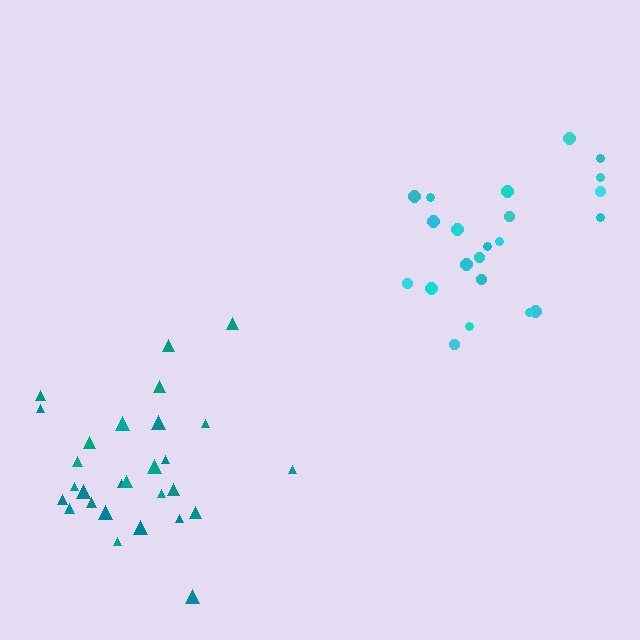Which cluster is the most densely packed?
Teal.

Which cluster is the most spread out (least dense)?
Cyan.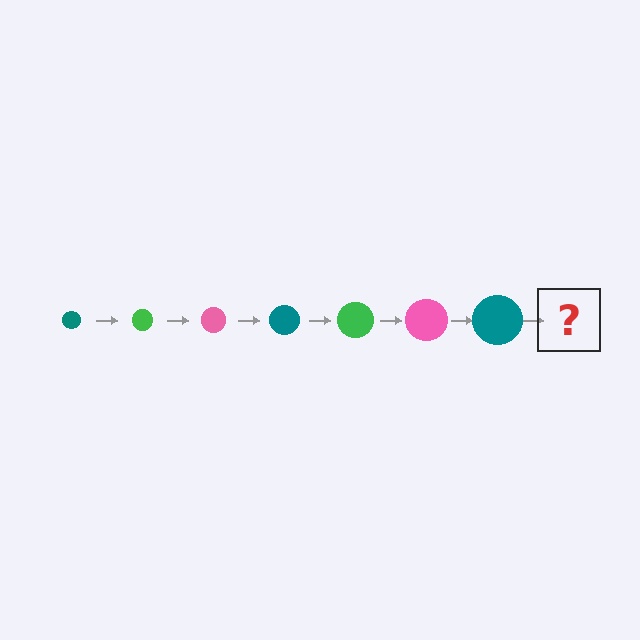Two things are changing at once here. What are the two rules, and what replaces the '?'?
The two rules are that the circle grows larger each step and the color cycles through teal, green, and pink. The '?' should be a green circle, larger than the previous one.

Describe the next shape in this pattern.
It should be a green circle, larger than the previous one.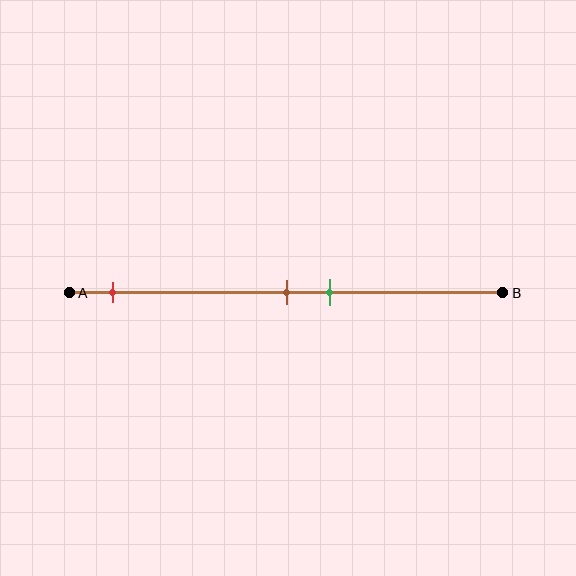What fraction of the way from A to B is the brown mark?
The brown mark is approximately 50% (0.5) of the way from A to B.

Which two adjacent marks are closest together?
The brown and green marks are the closest adjacent pair.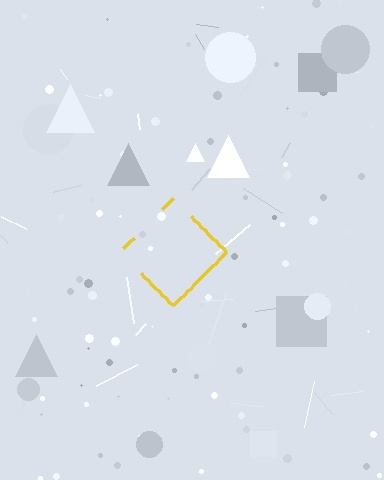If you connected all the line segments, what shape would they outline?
They would outline a diamond.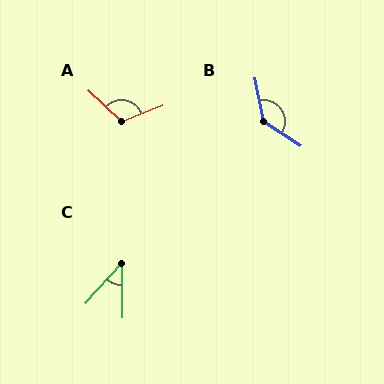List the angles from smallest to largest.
C (43°), A (114°), B (134°).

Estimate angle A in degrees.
Approximately 114 degrees.